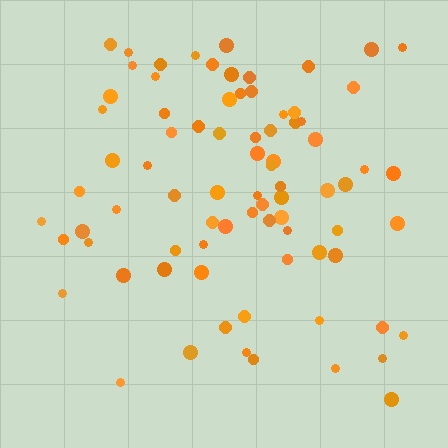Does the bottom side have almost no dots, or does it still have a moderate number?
Still a moderate number, just noticeably fewer than the top.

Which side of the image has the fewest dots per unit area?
The bottom.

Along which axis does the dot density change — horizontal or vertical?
Vertical.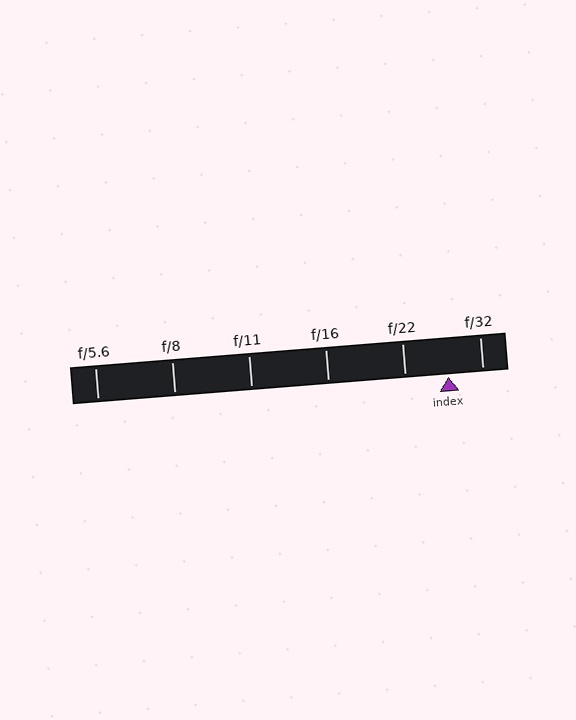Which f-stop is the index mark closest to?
The index mark is closest to f/32.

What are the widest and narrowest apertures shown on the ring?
The widest aperture shown is f/5.6 and the narrowest is f/32.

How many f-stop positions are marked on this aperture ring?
There are 6 f-stop positions marked.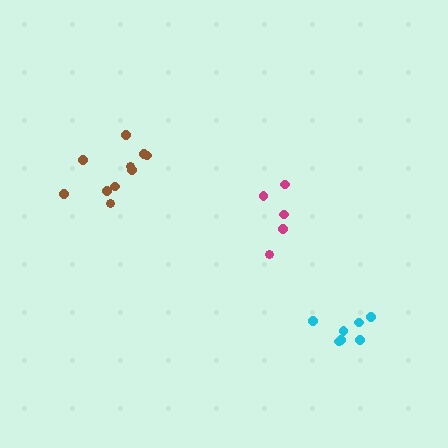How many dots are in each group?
Group 1: 5 dots, Group 2: 7 dots, Group 3: 10 dots (22 total).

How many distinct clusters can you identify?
There are 3 distinct clusters.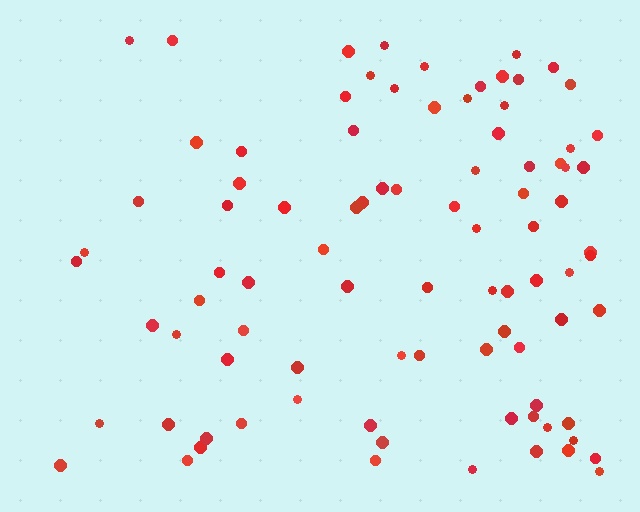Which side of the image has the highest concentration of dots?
The right.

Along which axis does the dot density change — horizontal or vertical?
Horizontal.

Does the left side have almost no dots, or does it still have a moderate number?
Still a moderate number, just noticeably fewer than the right.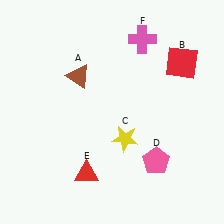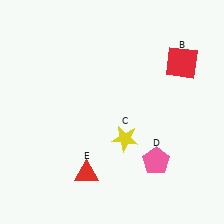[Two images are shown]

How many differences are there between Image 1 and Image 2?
There are 2 differences between the two images.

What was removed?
The brown triangle (A), the pink cross (F) were removed in Image 2.